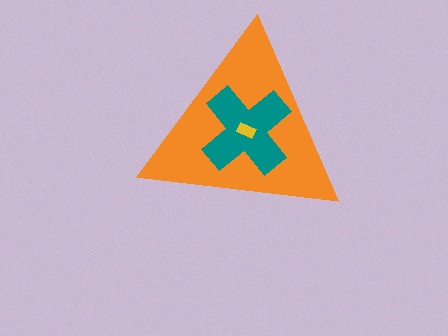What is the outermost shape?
The orange triangle.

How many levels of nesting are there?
3.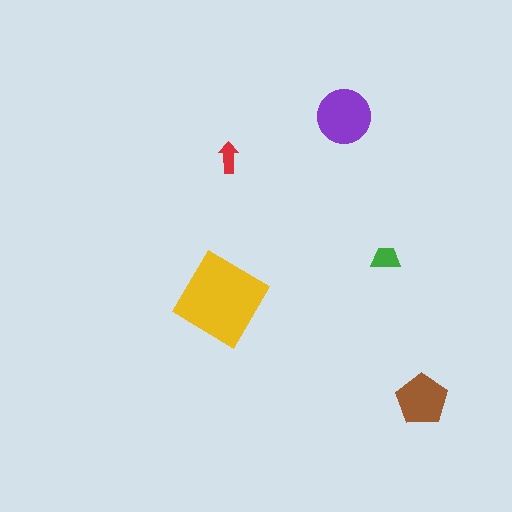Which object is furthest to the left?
The yellow diamond is leftmost.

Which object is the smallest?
The red arrow.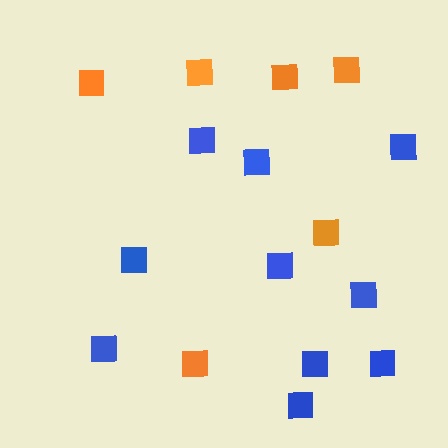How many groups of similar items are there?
There are 2 groups: one group of orange squares (6) and one group of blue squares (10).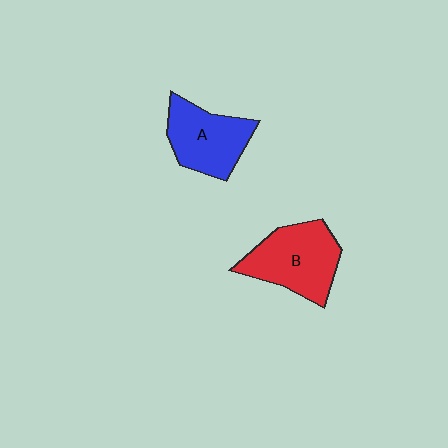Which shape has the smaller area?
Shape A (blue).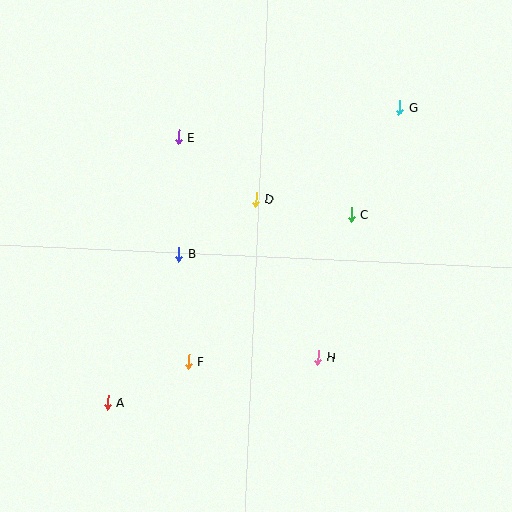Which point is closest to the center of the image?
Point D at (256, 199) is closest to the center.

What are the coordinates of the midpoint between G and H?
The midpoint between G and H is at (359, 232).